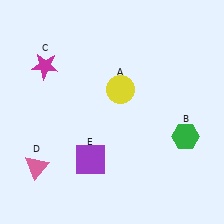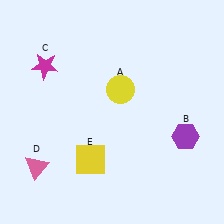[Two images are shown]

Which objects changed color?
B changed from green to purple. E changed from purple to yellow.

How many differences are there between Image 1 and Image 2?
There are 2 differences between the two images.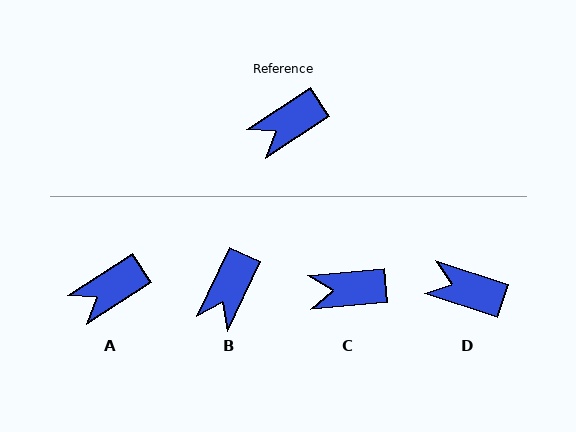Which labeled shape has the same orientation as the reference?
A.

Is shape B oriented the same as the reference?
No, it is off by about 32 degrees.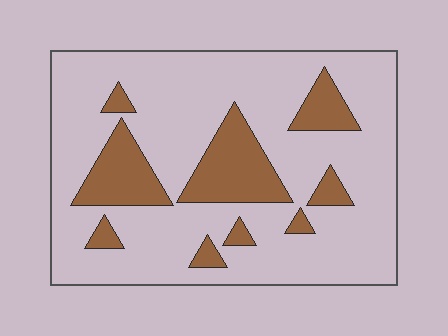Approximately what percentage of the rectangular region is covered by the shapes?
Approximately 20%.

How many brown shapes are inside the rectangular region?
9.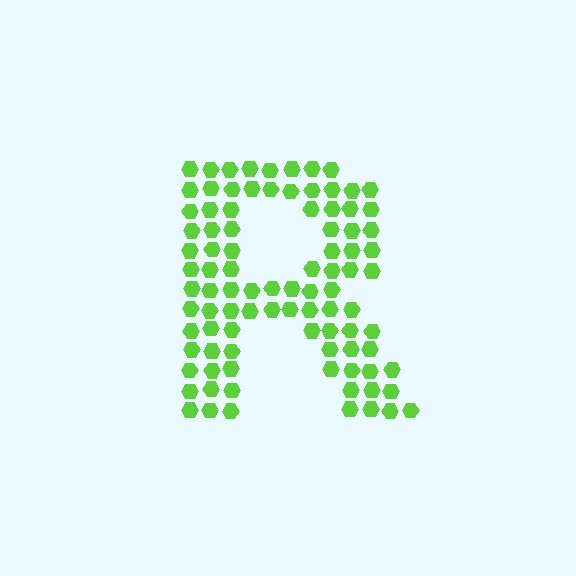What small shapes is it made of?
It is made of small hexagons.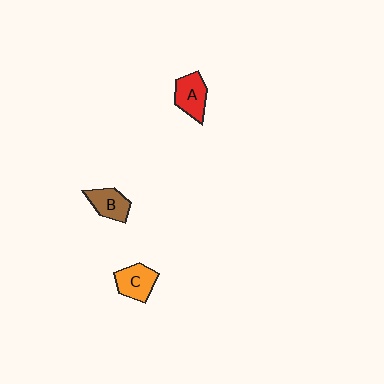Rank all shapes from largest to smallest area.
From largest to smallest: A (red), C (orange), B (brown).